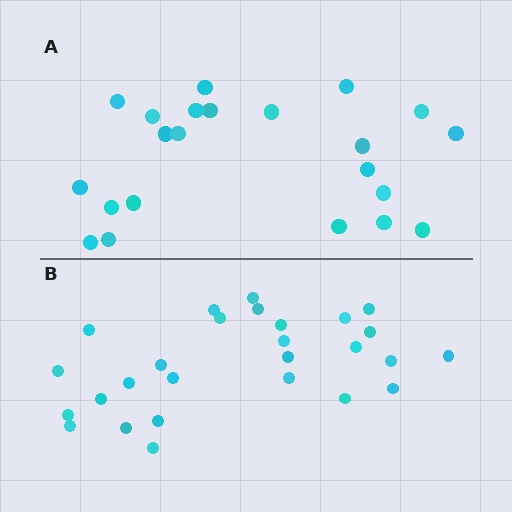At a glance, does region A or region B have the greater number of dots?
Region B (the bottom region) has more dots.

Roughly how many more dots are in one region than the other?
Region B has about 5 more dots than region A.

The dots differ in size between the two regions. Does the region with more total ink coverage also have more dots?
No. Region A has more total ink coverage because its dots are larger, but region B actually contains more individual dots. Total area can be misleading — the number of items is what matters here.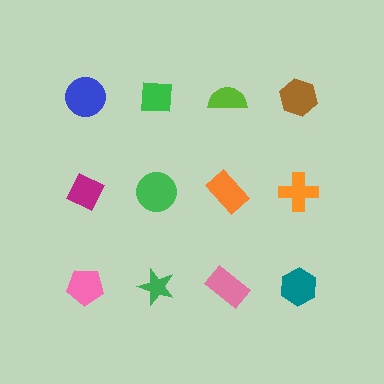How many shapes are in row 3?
4 shapes.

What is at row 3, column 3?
A pink rectangle.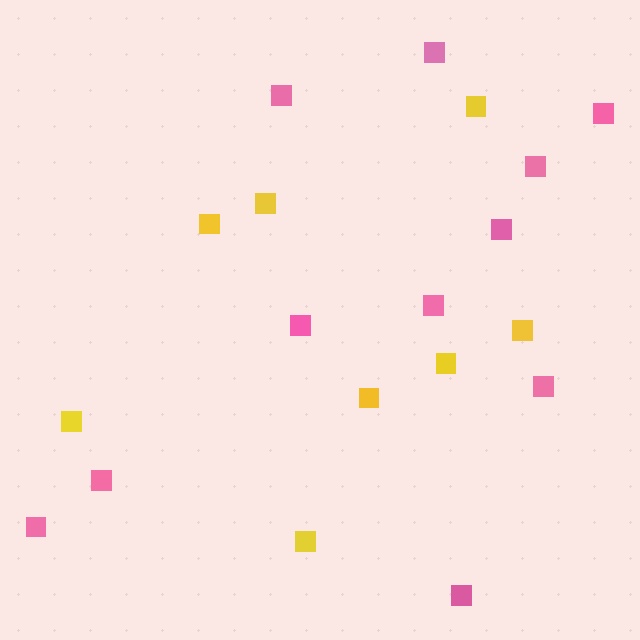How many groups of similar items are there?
There are 2 groups: one group of yellow squares (8) and one group of pink squares (11).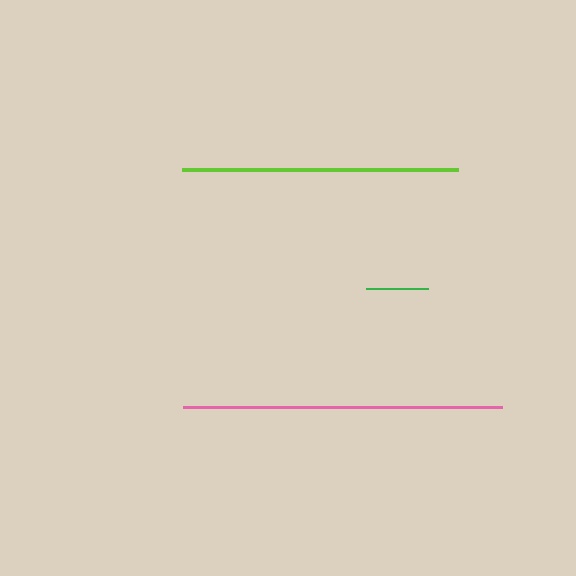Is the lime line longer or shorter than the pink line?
The pink line is longer than the lime line.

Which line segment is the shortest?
The green line is the shortest at approximately 61 pixels.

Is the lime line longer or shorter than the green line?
The lime line is longer than the green line.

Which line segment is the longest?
The pink line is the longest at approximately 319 pixels.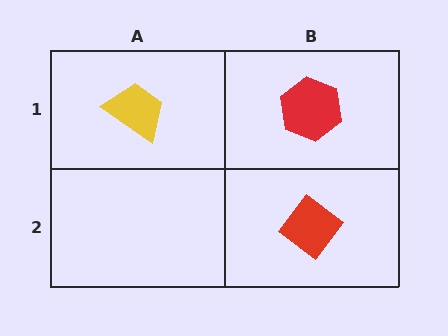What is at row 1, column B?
A red hexagon.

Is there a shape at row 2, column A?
No, that cell is empty.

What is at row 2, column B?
A red diamond.